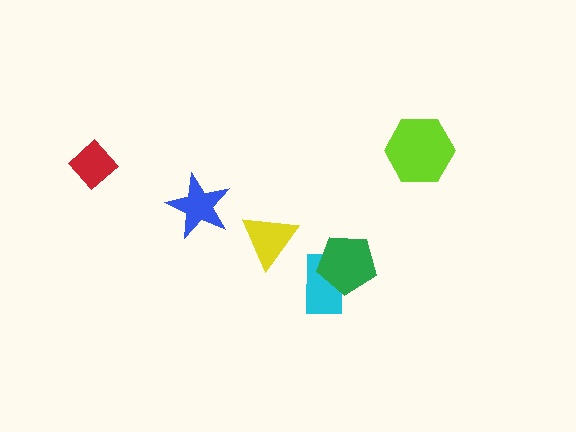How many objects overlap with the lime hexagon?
0 objects overlap with the lime hexagon.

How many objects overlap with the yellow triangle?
0 objects overlap with the yellow triangle.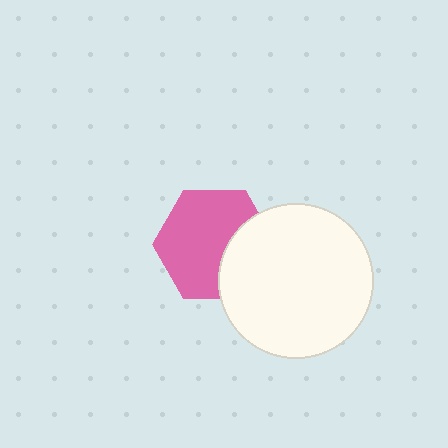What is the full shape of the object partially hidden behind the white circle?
The partially hidden object is a pink hexagon.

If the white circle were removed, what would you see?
You would see the complete pink hexagon.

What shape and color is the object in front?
The object in front is a white circle.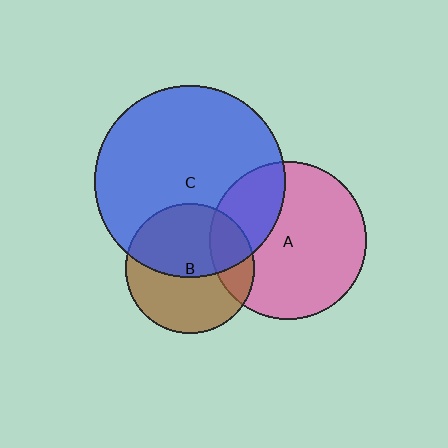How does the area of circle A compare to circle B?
Approximately 1.5 times.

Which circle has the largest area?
Circle C (blue).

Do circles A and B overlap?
Yes.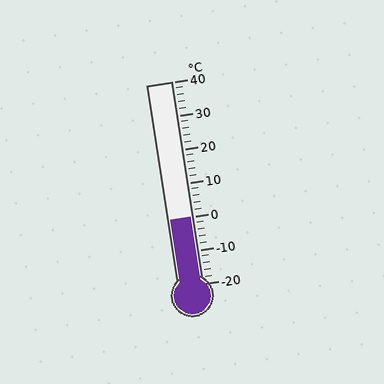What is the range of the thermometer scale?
The thermometer scale ranges from -20°C to 40°C.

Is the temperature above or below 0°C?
The temperature is at 0°C.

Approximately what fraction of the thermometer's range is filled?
The thermometer is filled to approximately 35% of its range.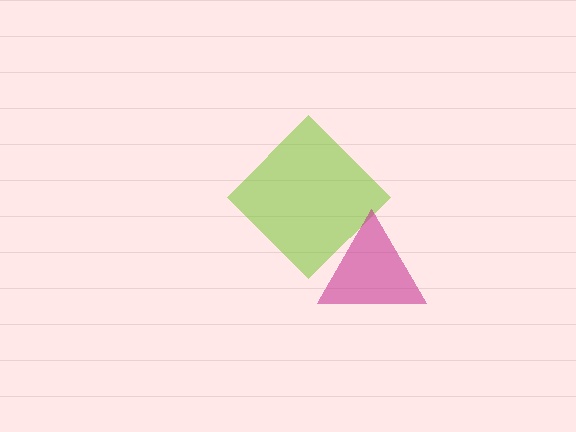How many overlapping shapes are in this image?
There are 2 overlapping shapes in the image.